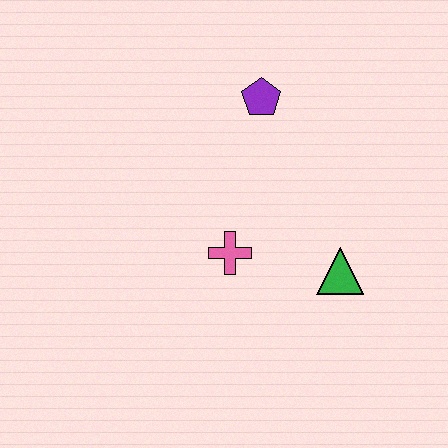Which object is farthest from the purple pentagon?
The green triangle is farthest from the purple pentagon.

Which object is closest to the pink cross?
The green triangle is closest to the pink cross.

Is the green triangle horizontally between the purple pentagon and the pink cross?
No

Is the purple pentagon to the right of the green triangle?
No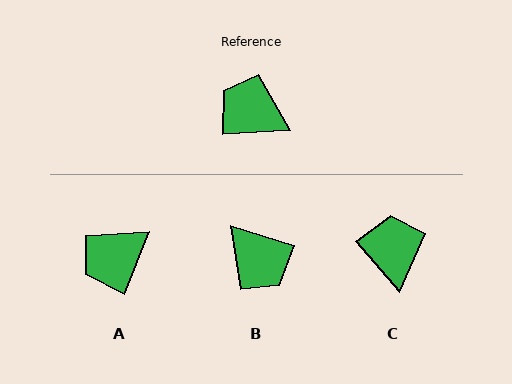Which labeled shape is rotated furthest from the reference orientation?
B, about 160 degrees away.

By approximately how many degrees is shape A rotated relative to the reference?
Approximately 65 degrees counter-clockwise.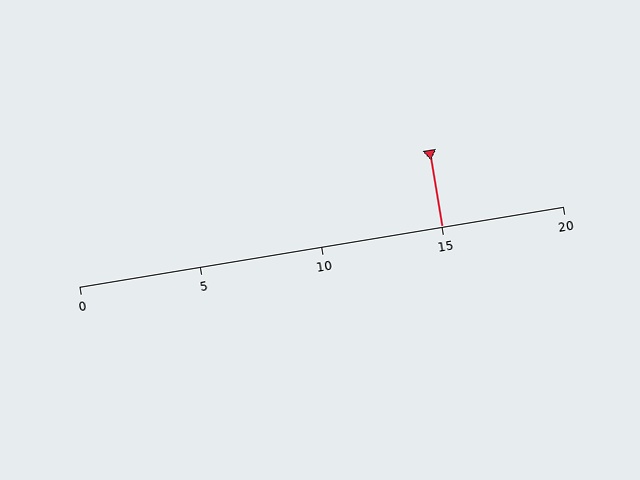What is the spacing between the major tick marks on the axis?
The major ticks are spaced 5 apart.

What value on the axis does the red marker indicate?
The marker indicates approximately 15.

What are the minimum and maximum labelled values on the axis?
The axis runs from 0 to 20.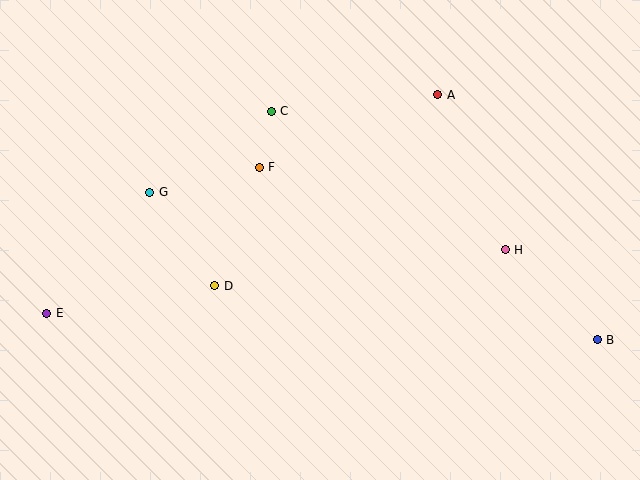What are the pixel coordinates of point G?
Point G is at (150, 192).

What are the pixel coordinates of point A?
Point A is at (438, 95).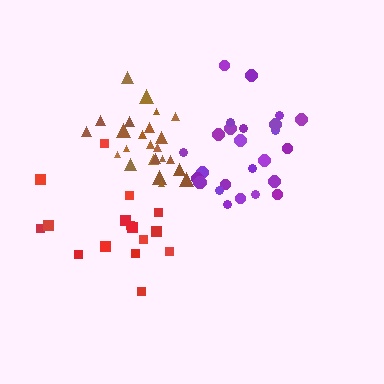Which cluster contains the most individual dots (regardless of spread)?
Purple (26).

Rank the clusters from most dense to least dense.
brown, purple, red.